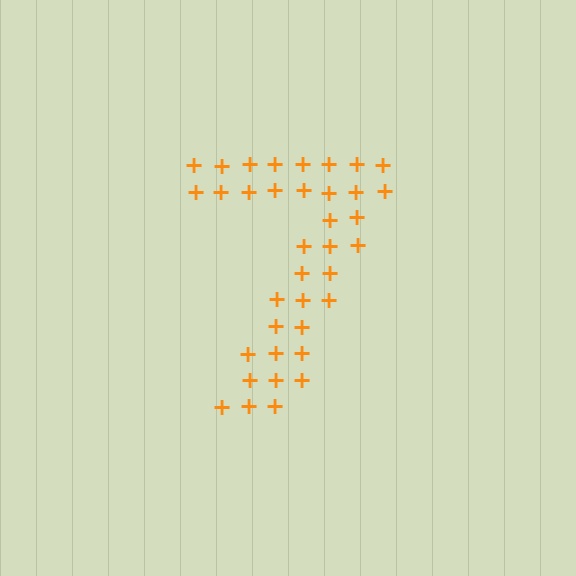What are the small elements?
The small elements are plus signs.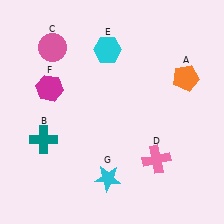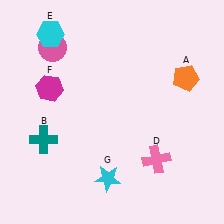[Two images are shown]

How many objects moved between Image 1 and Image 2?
1 object moved between the two images.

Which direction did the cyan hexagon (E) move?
The cyan hexagon (E) moved left.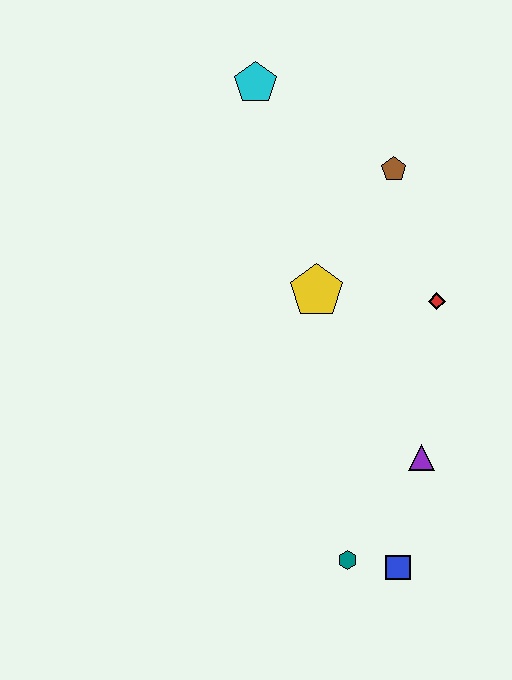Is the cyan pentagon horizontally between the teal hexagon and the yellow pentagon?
No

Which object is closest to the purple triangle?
The blue square is closest to the purple triangle.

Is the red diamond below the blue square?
No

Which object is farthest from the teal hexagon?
The cyan pentagon is farthest from the teal hexagon.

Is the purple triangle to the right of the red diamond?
No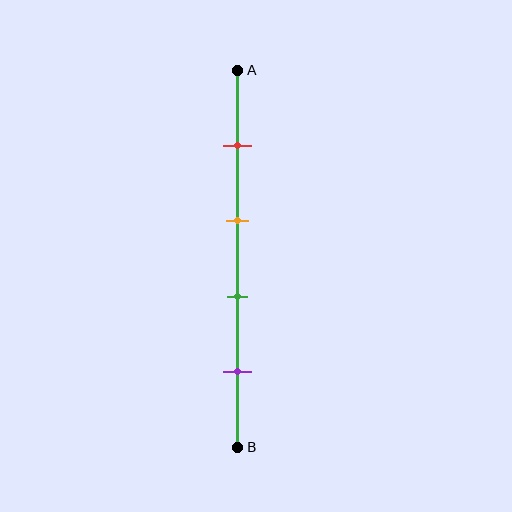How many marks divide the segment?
There are 4 marks dividing the segment.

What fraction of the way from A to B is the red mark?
The red mark is approximately 20% (0.2) of the way from A to B.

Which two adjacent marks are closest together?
The orange and green marks are the closest adjacent pair.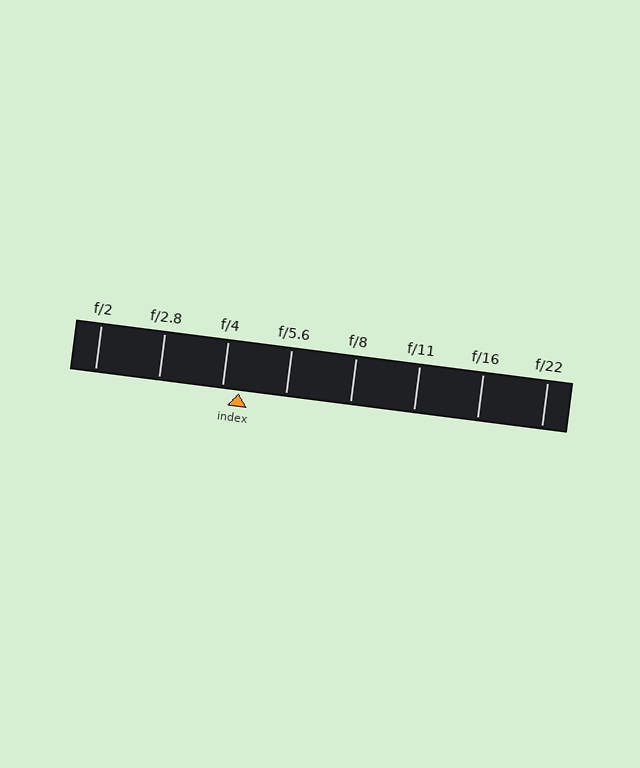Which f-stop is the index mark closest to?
The index mark is closest to f/4.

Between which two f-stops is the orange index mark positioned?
The index mark is between f/4 and f/5.6.